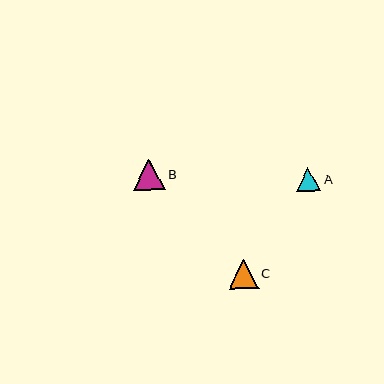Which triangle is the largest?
Triangle B is the largest with a size of approximately 32 pixels.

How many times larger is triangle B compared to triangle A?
Triangle B is approximately 1.3 times the size of triangle A.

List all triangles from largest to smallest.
From largest to smallest: B, C, A.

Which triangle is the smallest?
Triangle A is the smallest with a size of approximately 24 pixels.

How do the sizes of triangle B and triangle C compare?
Triangle B and triangle C are approximately the same size.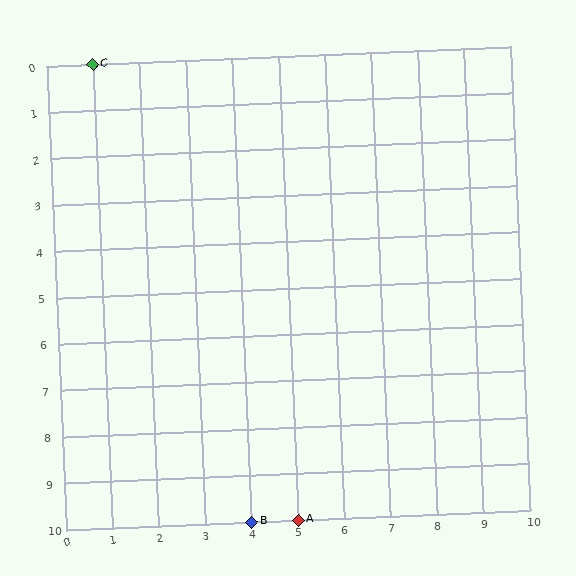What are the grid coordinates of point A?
Point A is at grid coordinates (5, 10).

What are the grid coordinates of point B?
Point B is at grid coordinates (4, 10).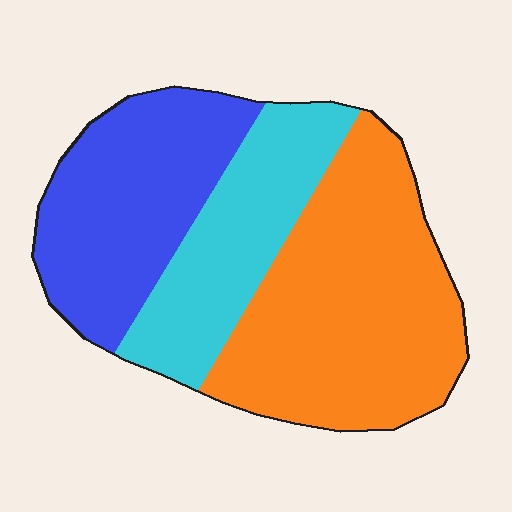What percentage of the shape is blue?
Blue covers 30% of the shape.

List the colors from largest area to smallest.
From largest to smallest: orange, blue, cyan.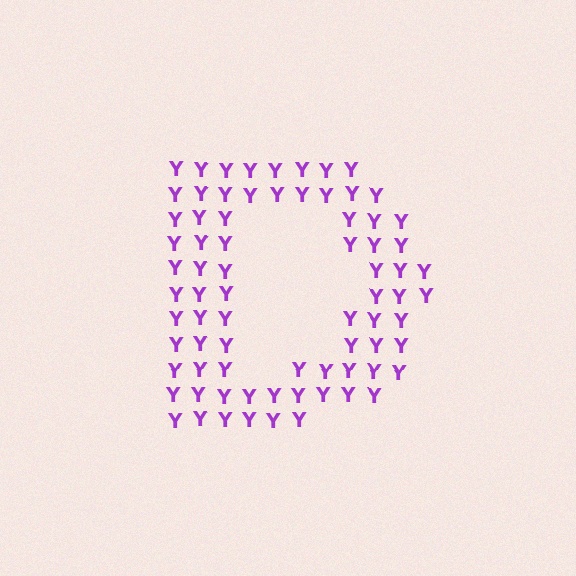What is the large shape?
The large shape is the letter D.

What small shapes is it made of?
It is made of small letter Y's.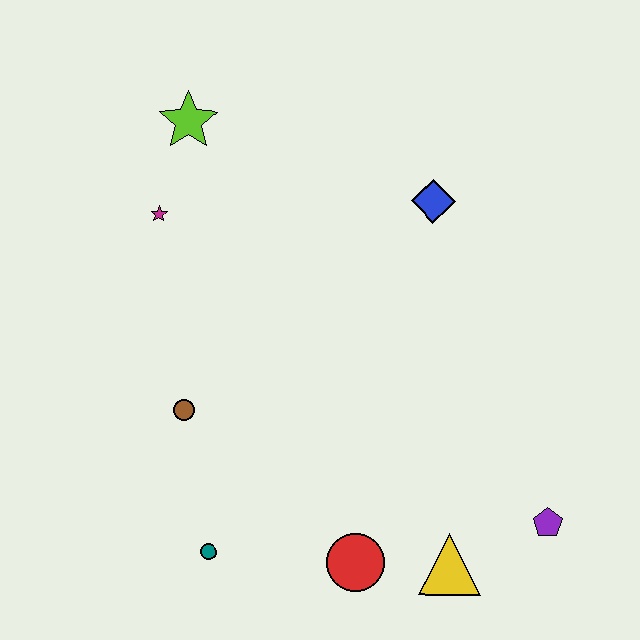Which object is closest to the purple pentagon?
The yellow triangle is closest to the purple pentagon.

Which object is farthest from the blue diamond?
The teal circle is farthest from the blue diamond.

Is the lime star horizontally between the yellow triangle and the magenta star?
Yes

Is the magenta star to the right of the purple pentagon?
No